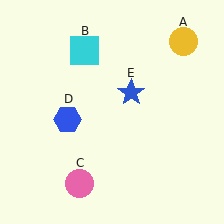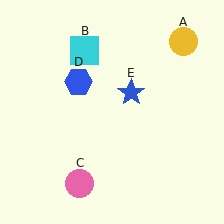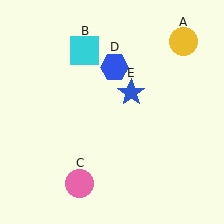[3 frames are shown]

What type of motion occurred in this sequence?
The blue hexagon (object D) rotated clockwise around the center of the scene.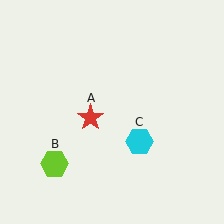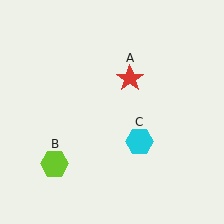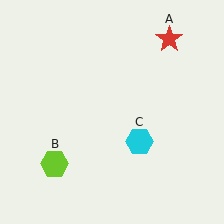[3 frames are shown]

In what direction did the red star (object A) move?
The red star (object A) moved up and to the right.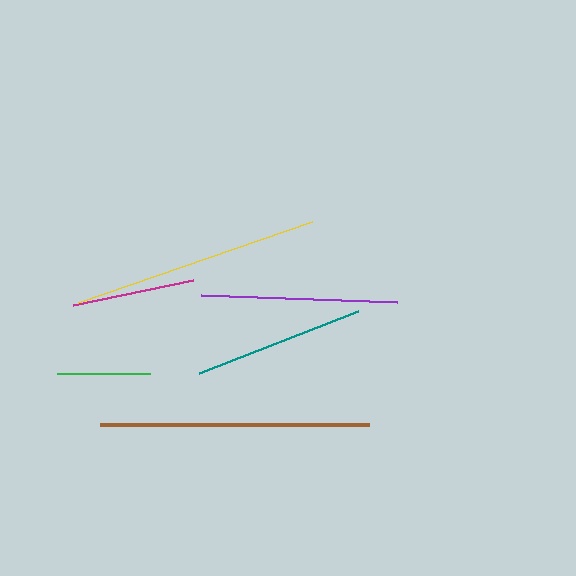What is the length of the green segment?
The green segment is approximately 93 pixels long.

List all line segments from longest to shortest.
From longest to shortest: brown, yellow, purple, teal, magenta, green.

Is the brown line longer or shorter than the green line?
The brown line is longer than the green line.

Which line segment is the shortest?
The green line is the shortest at approximately 93 pixels.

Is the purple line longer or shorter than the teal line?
The purple line is longer than the teal line.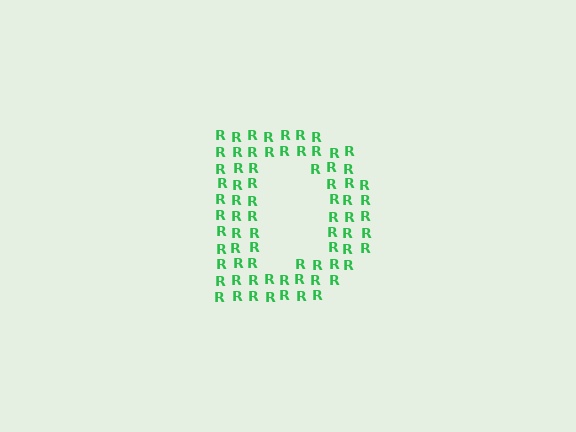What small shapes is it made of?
It is made of small letter R's.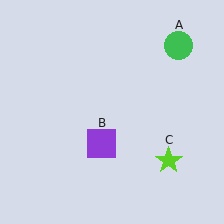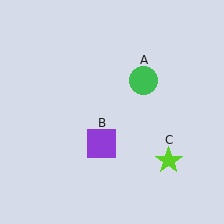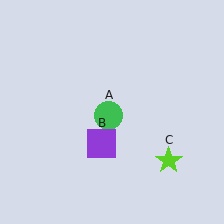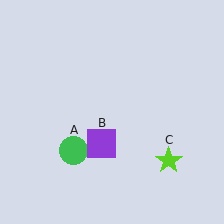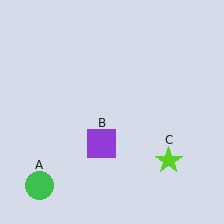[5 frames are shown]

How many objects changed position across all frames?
1 object changed position: green circle (object A).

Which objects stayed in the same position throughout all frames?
Purple square (object B) and lime star (object C) remained stationary.